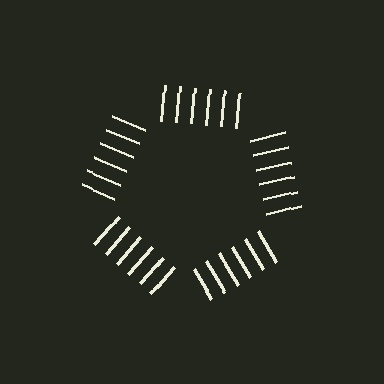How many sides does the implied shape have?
5 sides — the line-ends trace a pentagon.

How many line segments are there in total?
30 — 6 along each of the 5 edges.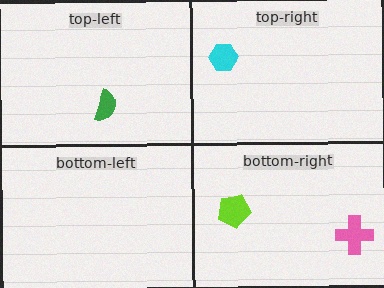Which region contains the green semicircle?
The top-left region.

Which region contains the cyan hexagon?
The top-right region.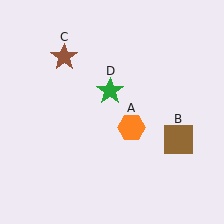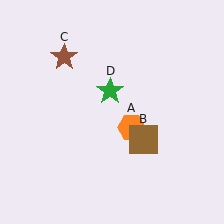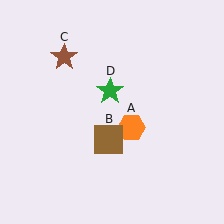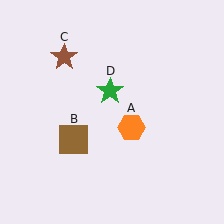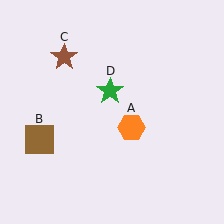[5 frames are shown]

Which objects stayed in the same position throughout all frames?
Orange hexagon (object A) and brown star (object C) and green star (object D) remained stationary.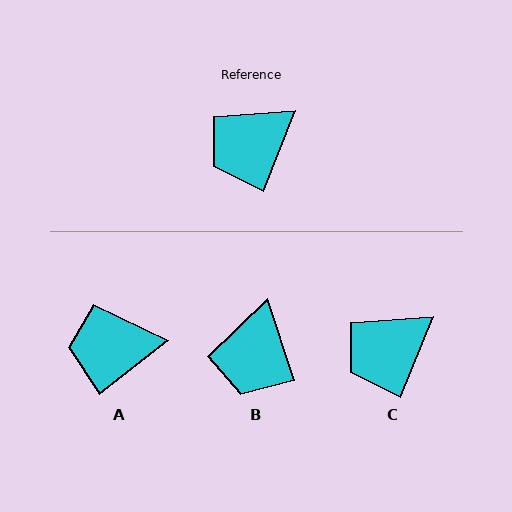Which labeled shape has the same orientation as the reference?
C.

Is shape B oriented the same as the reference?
No, it is off by about 40 degrees.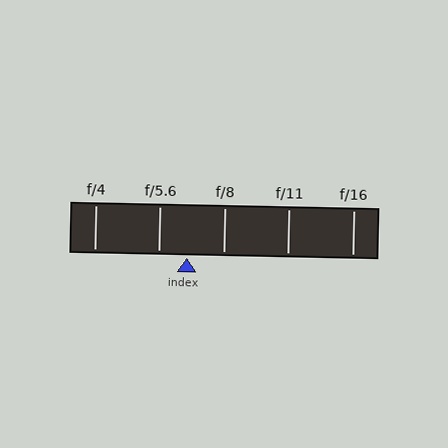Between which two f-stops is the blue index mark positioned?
The index mark is between f/5.6 and f/8.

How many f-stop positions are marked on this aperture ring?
There are 5 f-stop positions marked.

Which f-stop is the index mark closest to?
The index mark is closest to f/5.6.